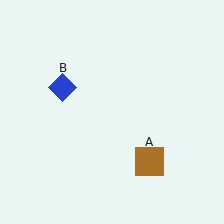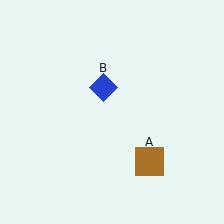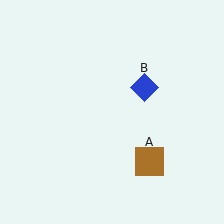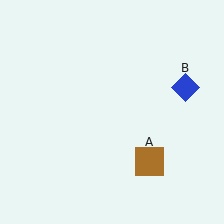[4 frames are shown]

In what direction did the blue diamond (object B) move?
The blue diamond (object B) moved right.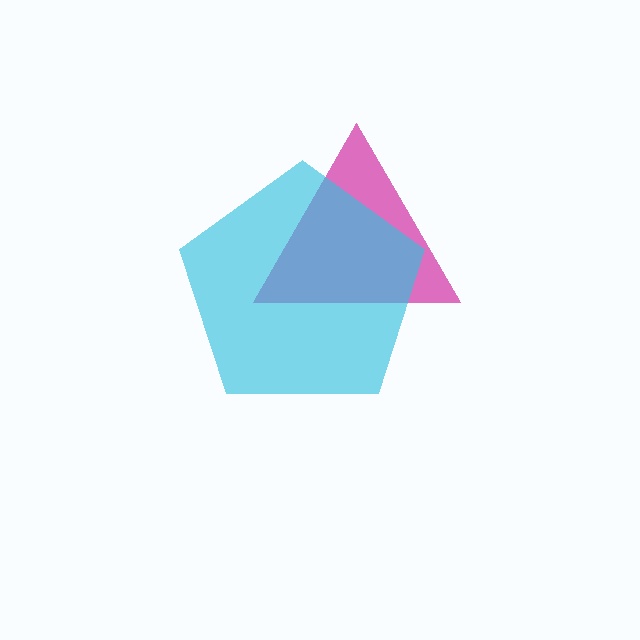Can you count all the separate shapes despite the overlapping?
Yes, there are 2 separate shapes.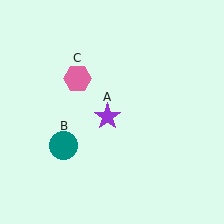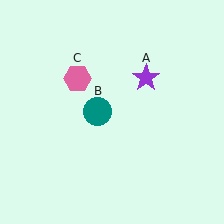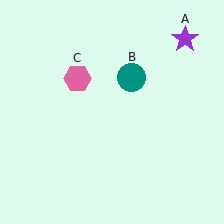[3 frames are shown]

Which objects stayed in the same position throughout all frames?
Pink hexagon (object C) remained stationary.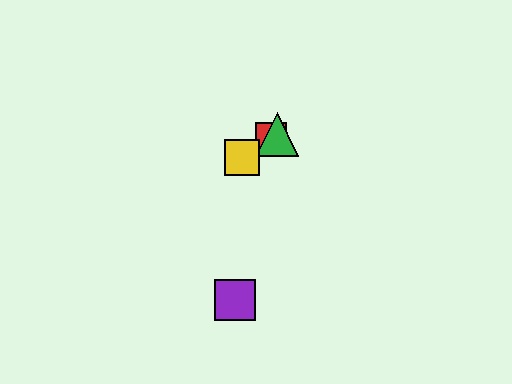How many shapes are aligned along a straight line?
4 shapes (the red square, the blue triangle, the green triangle, the yellow square) are aligned along a straight line.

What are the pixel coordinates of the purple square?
The purple square is at (235, 300).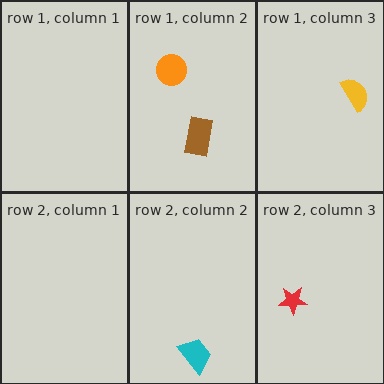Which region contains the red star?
The row 2, column 3 region.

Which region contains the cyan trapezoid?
The row 2, column 2 region.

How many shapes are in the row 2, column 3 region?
1.